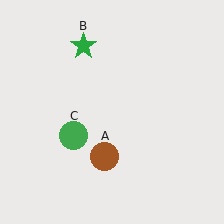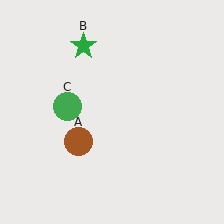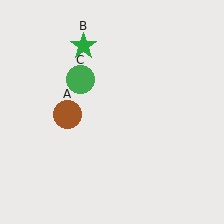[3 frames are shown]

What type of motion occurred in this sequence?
The brown circle (object A), green circle (object C) rotated clockwise around the center of the scene.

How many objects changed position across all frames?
2 objects changed position: brown circle (object A), green circle (object C).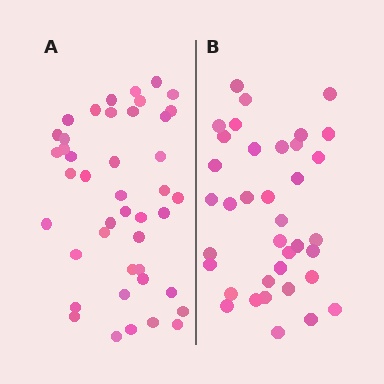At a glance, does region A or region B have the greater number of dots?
Region A (the left region) has more dots.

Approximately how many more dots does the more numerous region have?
Region A has about 6 more dots than region B.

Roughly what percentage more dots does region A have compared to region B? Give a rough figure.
About 15% more.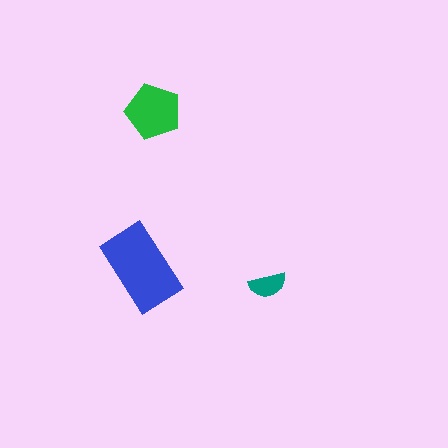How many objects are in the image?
There are 3 objects in the image.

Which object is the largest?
The blue rectangle.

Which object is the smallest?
The teal semicircle.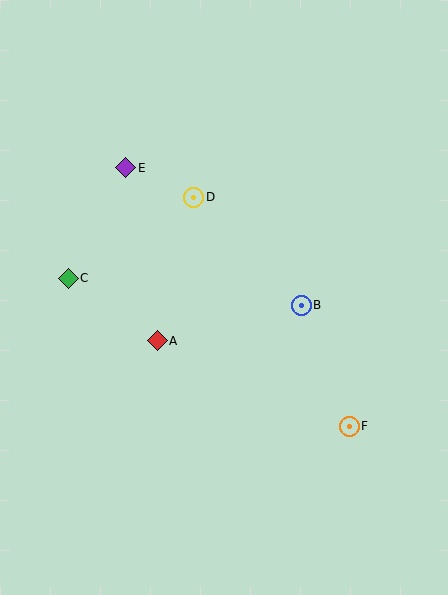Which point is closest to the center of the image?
Point B at (301, 305) is closest to the center.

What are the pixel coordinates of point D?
Point D is at (194, 197).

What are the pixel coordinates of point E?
Point E is at (126, 168).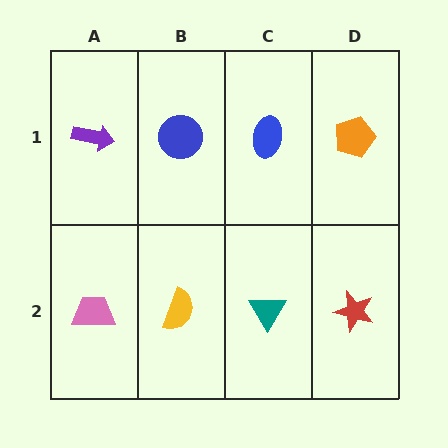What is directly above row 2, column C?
A blue ellipse.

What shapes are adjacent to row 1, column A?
A pink trapezoid (row 2, column A), a blue circle (row 1, column B).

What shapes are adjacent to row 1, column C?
A teal triangle (row 2, column C), a blue circle (row 1, column B), an orange pentagon (row 1, column D).